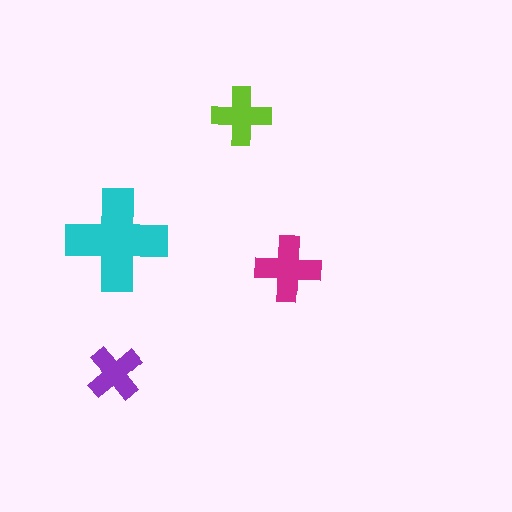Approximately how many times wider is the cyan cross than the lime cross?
About 1.5 times wider.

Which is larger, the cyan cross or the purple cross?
The cyan one.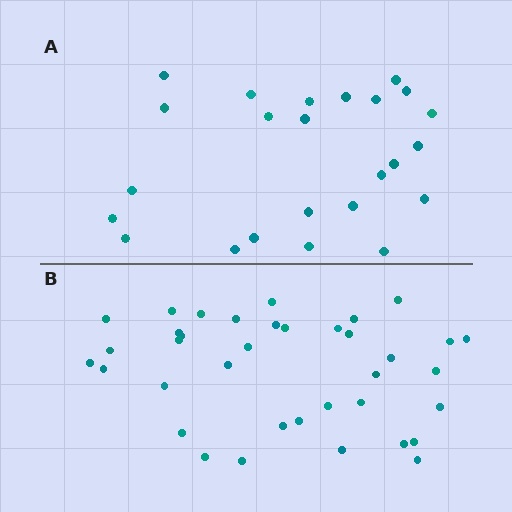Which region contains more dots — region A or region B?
Region B (the bottom region) has more dots.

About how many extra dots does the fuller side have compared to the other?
Region B has approximately 15 more dots than region A.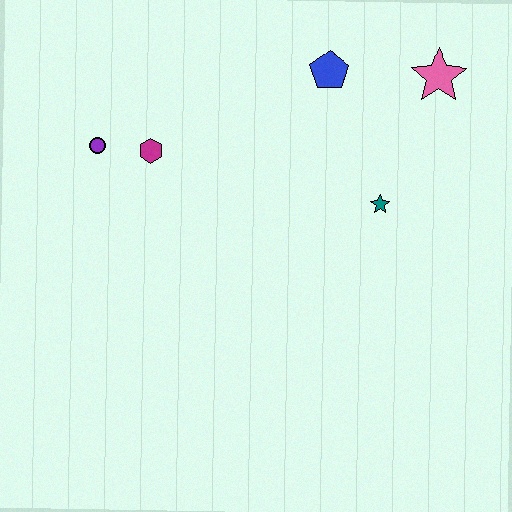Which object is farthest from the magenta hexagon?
The pink star is farthest from the magenta hexagon.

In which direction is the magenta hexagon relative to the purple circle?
The magenta hexagon is to the right of the purple circle.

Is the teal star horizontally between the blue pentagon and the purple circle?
No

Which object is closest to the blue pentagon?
The pink star is closest to the blue pentagon.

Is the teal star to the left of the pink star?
Yes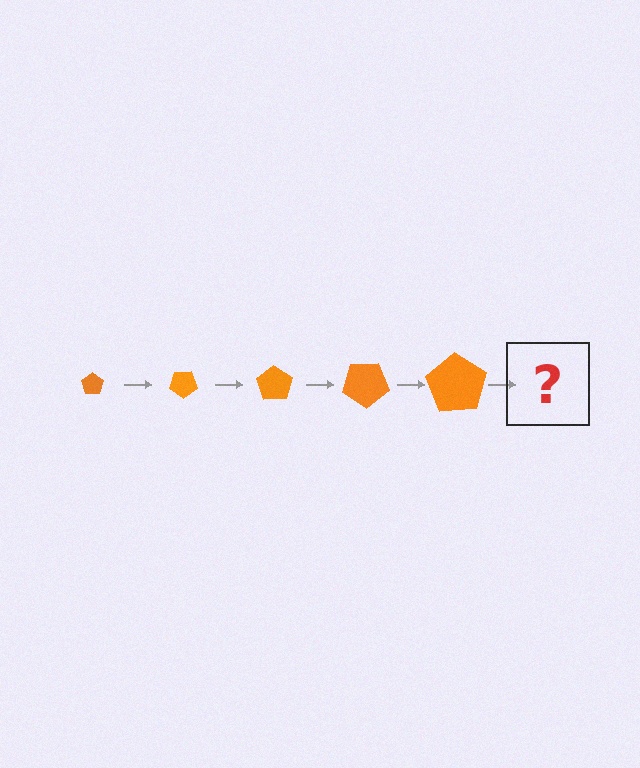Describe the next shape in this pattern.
It should be a pentagon, larger than the previous one and rotated 175 degrees from the start.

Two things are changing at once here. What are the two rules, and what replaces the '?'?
The two rules are that the pentagon grows larger each step and it rotates 35 degrees each step. The '?' should be a pentagon, larger than the previous one and rotated 175 degrees from the start.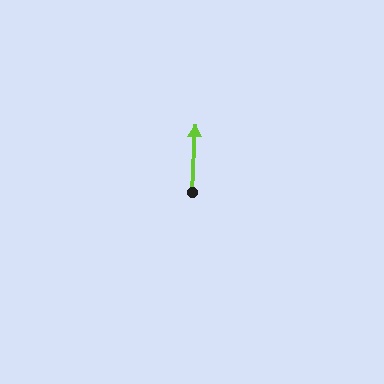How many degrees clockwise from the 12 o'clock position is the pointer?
Approximately 3 degrees.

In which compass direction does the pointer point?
North.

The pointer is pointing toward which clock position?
Roughly 12 o'clock.